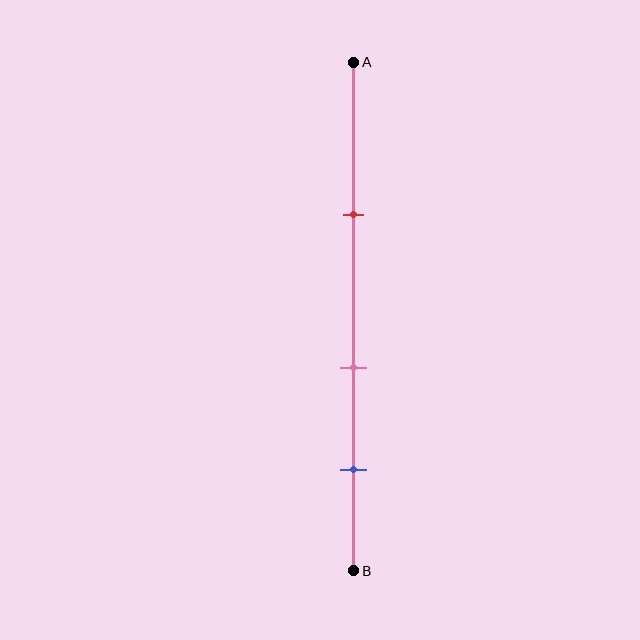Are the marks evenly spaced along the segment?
Yes, the marks are approximately evenly spaced.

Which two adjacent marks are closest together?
The pink and blue marks are the closest adjacent pair.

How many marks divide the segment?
There are 3 marks dividing the segment.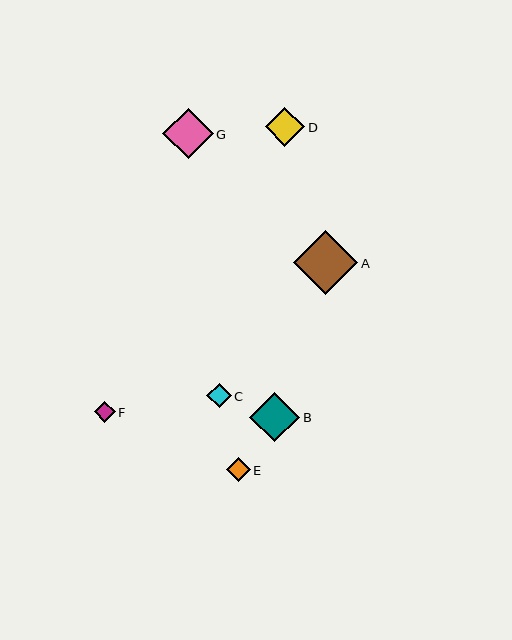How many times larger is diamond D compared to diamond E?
Diamond D is approximately 1.6 times the size of diamond E.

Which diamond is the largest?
Diamond A is the largest with a size of approximately 64 pixels.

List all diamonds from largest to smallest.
From largest to smallest: A, G, B, D, C, E, F.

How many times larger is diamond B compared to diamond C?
Diamond B is approximately 2.0 times the size of diamond C.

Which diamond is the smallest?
Diamond F is the smallest with a size of approximately 21 pixels.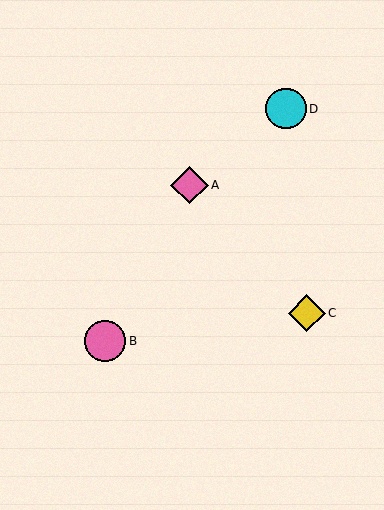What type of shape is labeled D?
Shape D is a cyan circle.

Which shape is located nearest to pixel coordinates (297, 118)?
The cyan circle (labeled D) at (286, 109) is nearest to that location.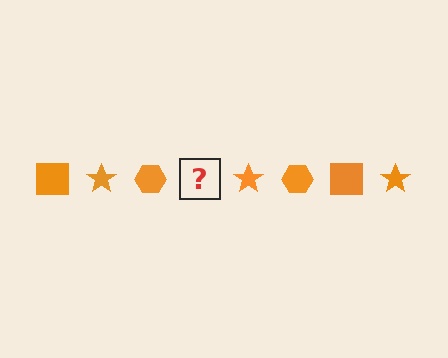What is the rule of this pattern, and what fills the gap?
The rule is that the pattern cycles through square, star, hexagon shapes in orange. The gap should be filled with an orange square.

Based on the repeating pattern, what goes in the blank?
The blank should be an orange square.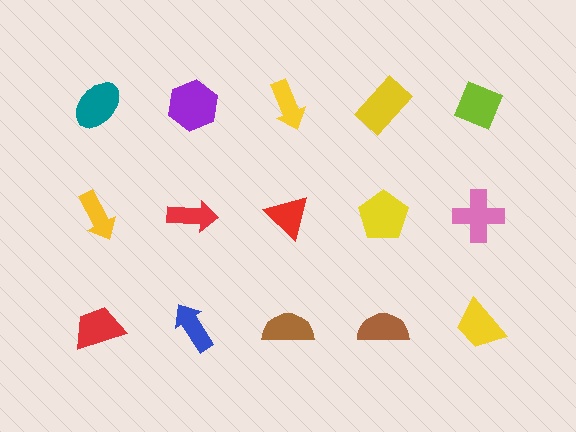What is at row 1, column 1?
A teal ellipse.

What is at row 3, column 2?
A blue arrow.